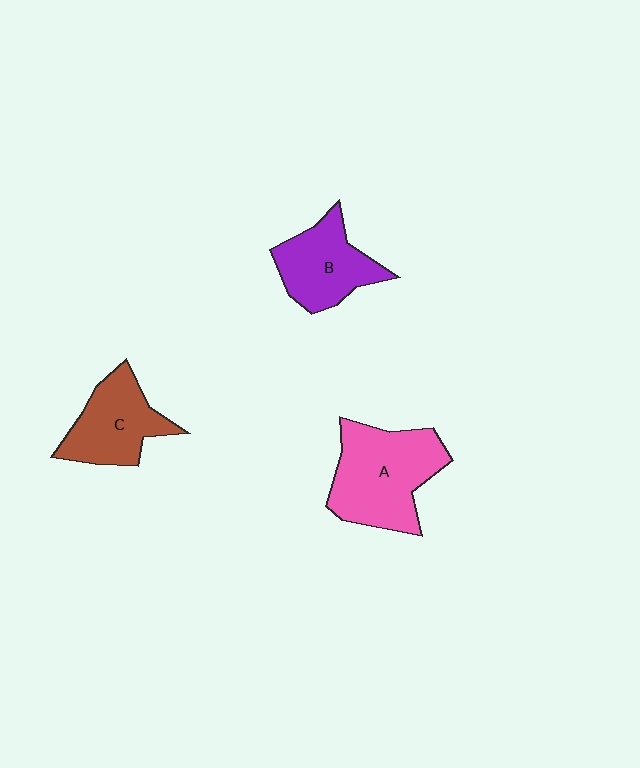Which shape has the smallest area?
Shape B (purple).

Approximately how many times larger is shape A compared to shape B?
Approximately 1.4 times.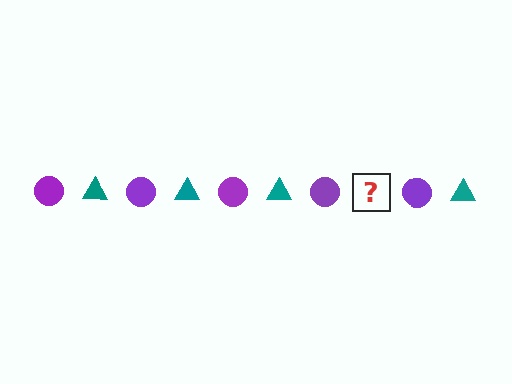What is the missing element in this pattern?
The missing element is a teal triangle.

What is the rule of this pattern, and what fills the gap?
The rule is that the pattern alternates between purple circle and teal triangle. The gap should be filled with a teal triangle.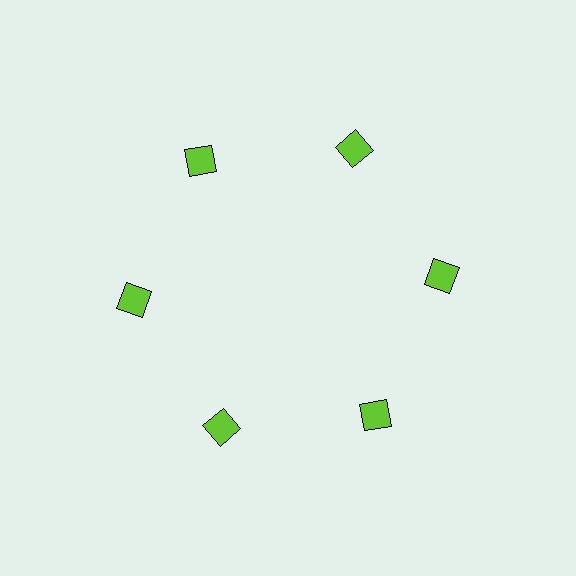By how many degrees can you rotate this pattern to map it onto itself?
The pattern maps onto itself every 60 degrees of rotation.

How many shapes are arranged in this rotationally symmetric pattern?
There are 6 shapes, arranged in 6 groups of 1.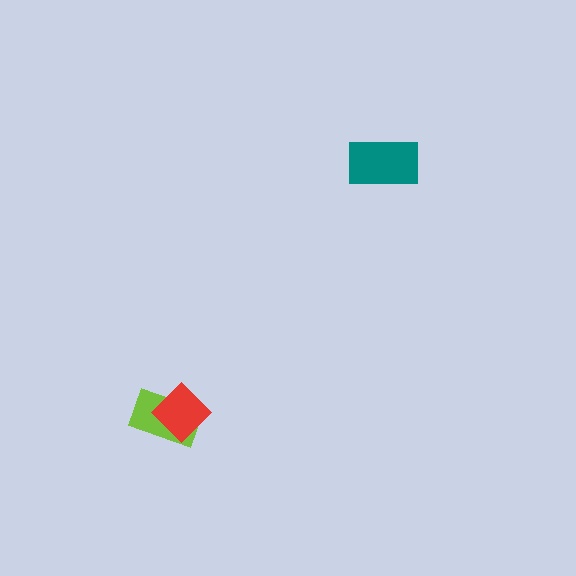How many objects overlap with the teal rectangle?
0 objects overlap with the teal rectangle.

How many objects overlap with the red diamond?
1 object overlaps with the red diamond.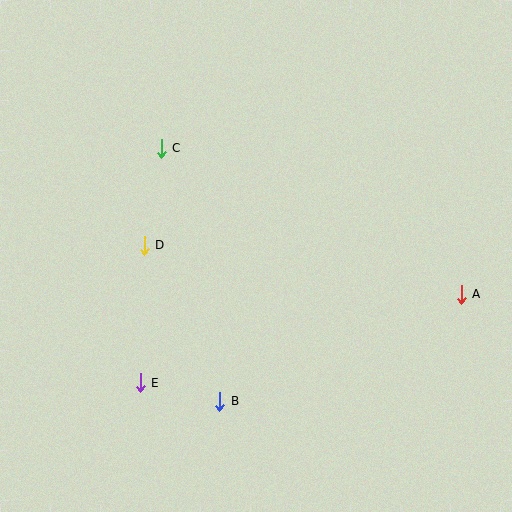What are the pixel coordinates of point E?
Point E is at (140, 383).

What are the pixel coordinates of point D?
Point D is at (144, 245).